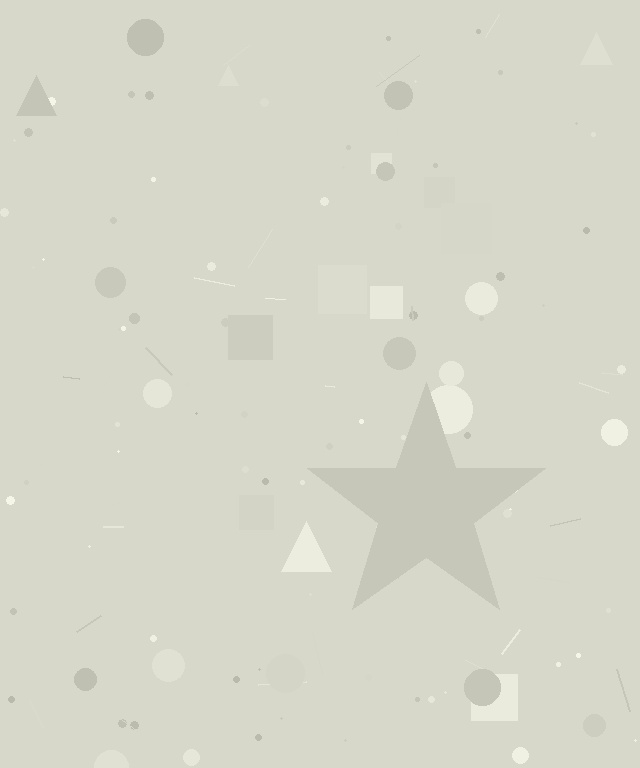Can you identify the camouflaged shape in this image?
The camouflaged shape is a star.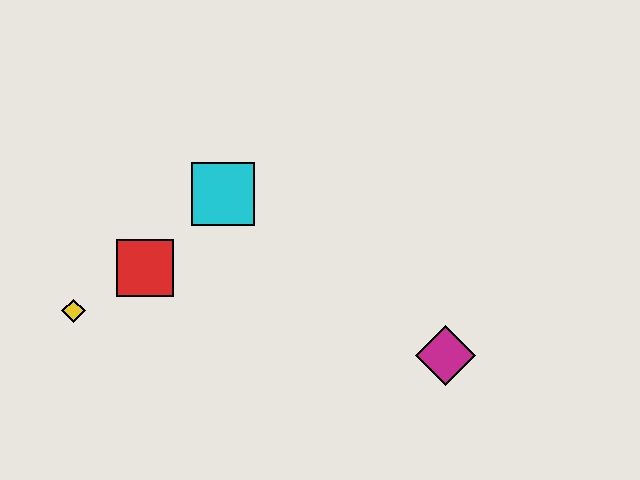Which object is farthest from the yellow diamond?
The magenta diamond is farthest from the yellow diamond.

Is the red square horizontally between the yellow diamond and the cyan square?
Yes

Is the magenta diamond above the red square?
No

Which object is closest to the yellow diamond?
The red square is closest to the yellow diamond.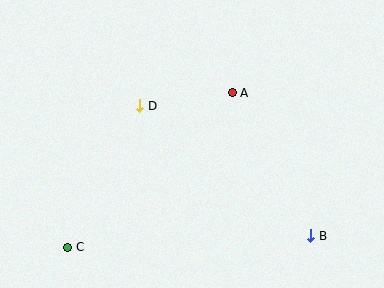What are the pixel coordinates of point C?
Point C is at (68, 247).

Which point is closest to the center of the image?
Point D at (140, 106) is closest to the center.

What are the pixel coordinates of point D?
Point D is at (140, 106).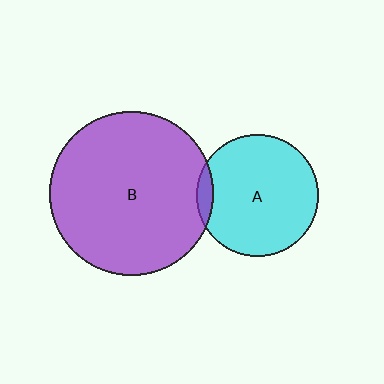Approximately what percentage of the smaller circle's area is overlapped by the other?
Approximately 5%.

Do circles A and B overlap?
Yes.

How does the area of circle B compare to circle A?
Approximately 1.8 times.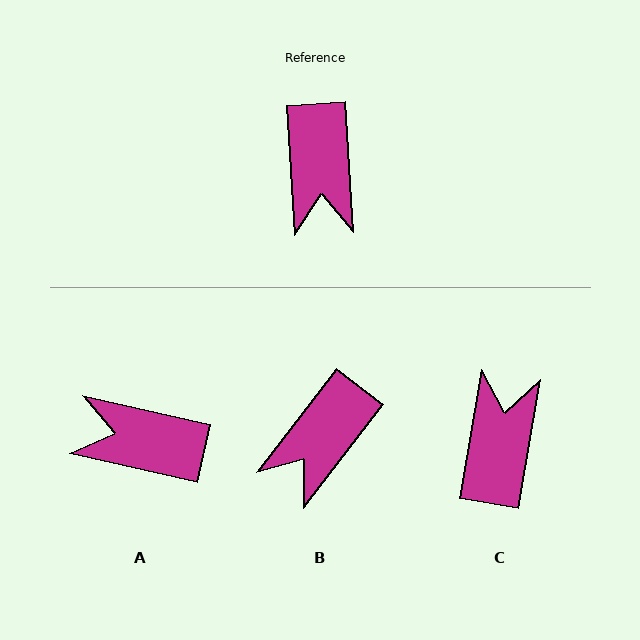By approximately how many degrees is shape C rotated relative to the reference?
Approximately 167 degrees counter-clockwise.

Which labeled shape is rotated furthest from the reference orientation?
C, about 167 degrees away.